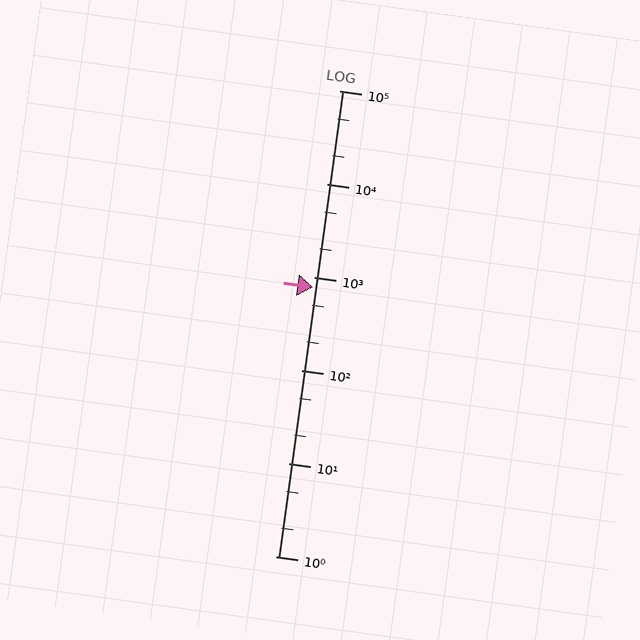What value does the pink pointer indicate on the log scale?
The pointer indicates approximately 770.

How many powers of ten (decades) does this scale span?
The scale spans 5 decades, from 1 to 100000.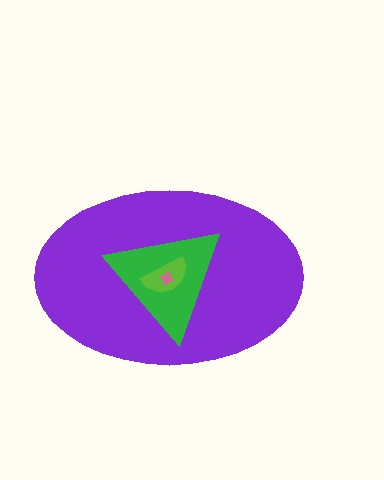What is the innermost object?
The pink cross.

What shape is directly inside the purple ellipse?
The green triangle.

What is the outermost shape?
The purple ellipse.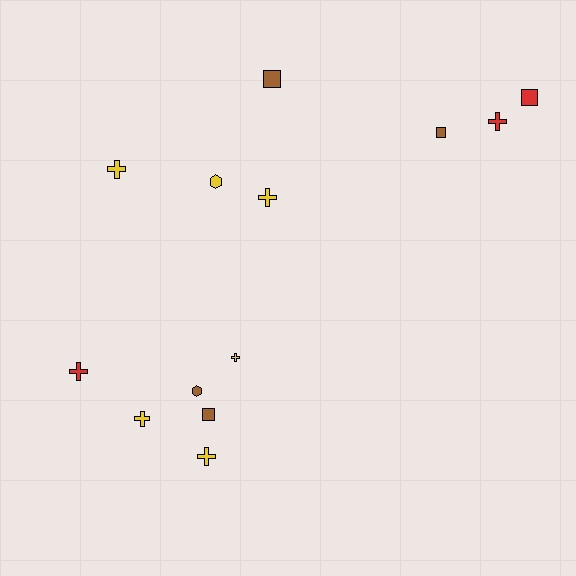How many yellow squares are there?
There are no yellow squares.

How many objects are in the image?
There are 13 objects.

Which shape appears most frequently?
Cross, with 7 objects.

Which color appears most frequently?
Yellow, with 6 objects.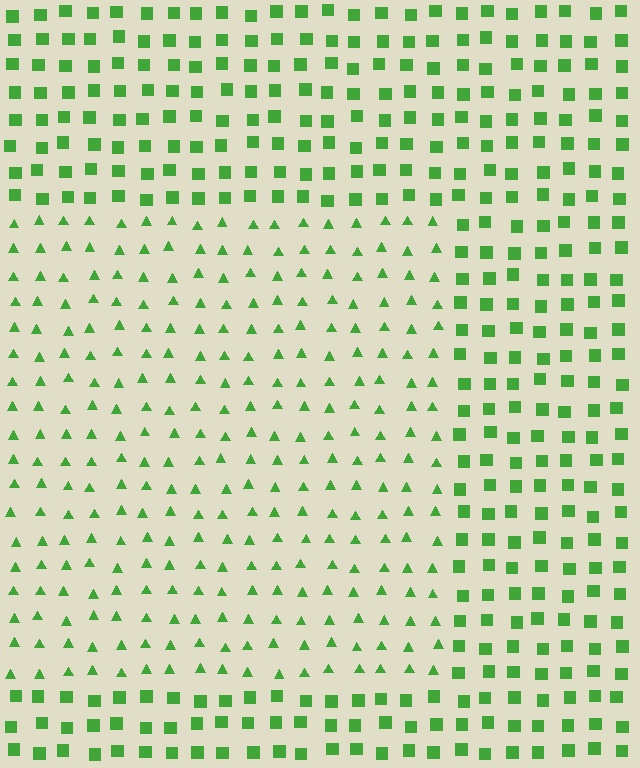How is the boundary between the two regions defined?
The boundary is defined by a change in element shape: triangles inside vs. squares outside. All elements share the same color and spacing.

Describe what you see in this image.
The image is filled with small green elements arranged in a uniform grid. A rectangle-shaped region contains triangles, while the surrounding area contains squares. The boundary is defined purely by the change in element shape.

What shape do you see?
I see a rectangle.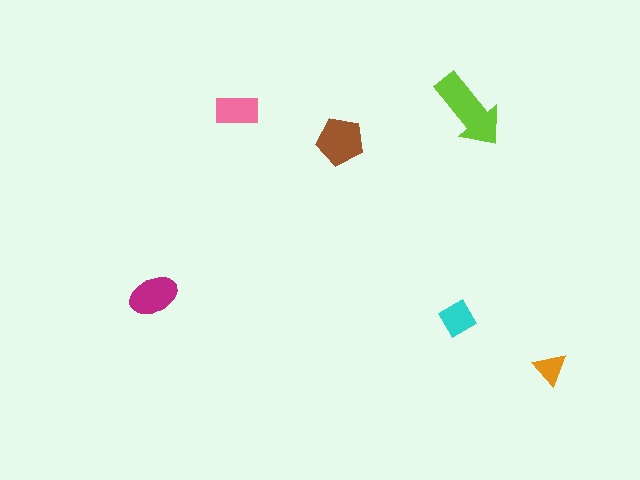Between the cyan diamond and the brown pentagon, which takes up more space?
The brown pentagon.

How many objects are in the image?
There are 6 objects in the image.